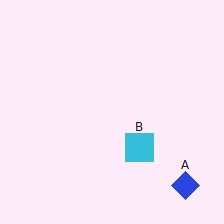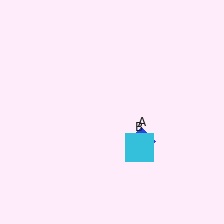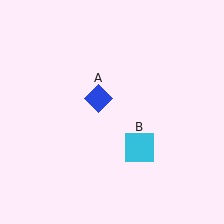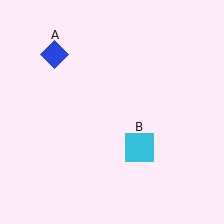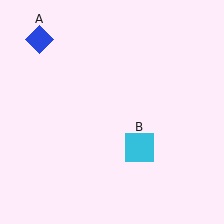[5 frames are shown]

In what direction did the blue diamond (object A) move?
The blue diamond (object A) moved up and to the left.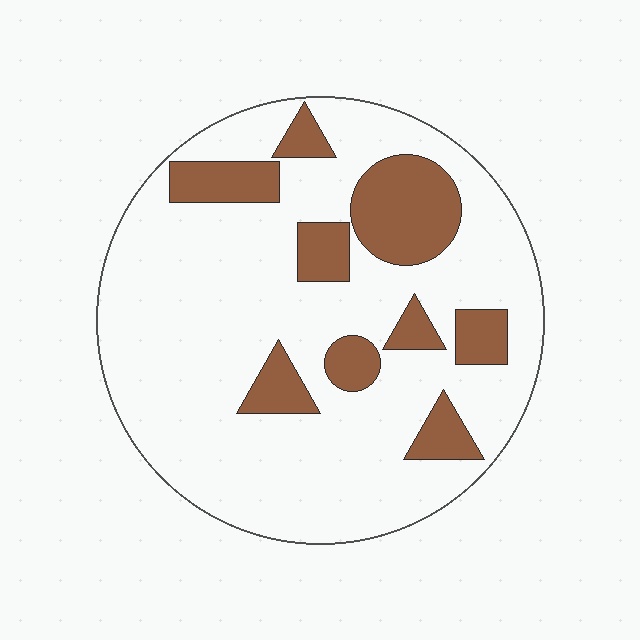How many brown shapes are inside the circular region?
9.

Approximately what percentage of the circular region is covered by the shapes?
Approximately 20%.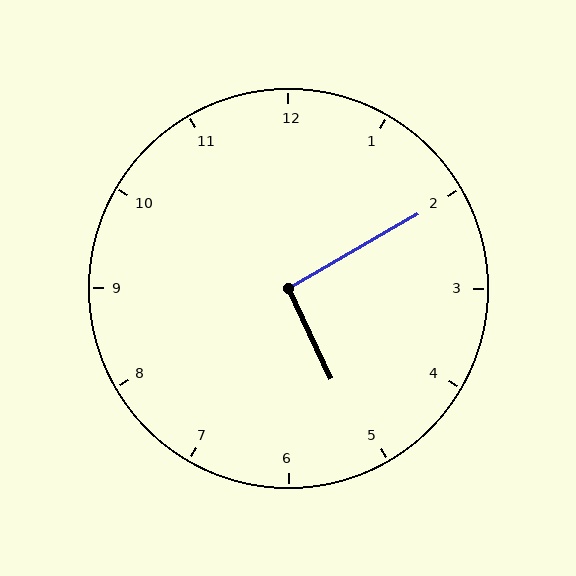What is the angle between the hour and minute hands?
Approximately 95 degrees.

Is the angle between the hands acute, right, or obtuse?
It is right.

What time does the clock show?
5:10.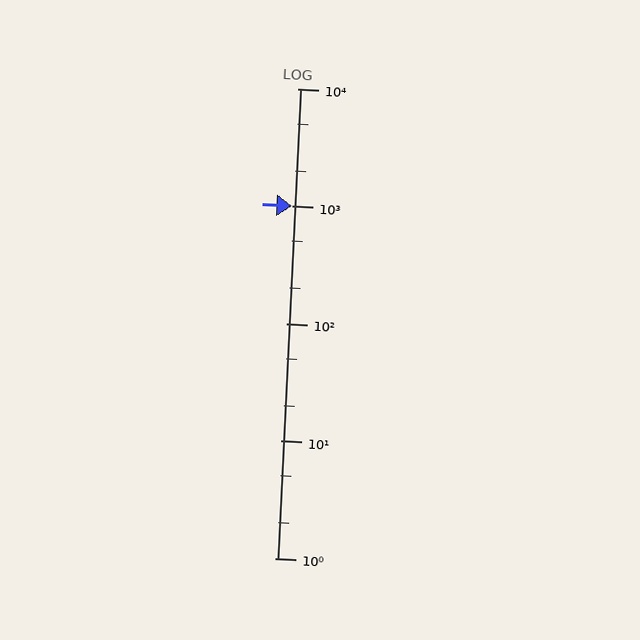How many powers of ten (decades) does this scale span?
The scale spans 4 decades, from 1 to 10000.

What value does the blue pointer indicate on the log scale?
The pointer indicates approximately 1000.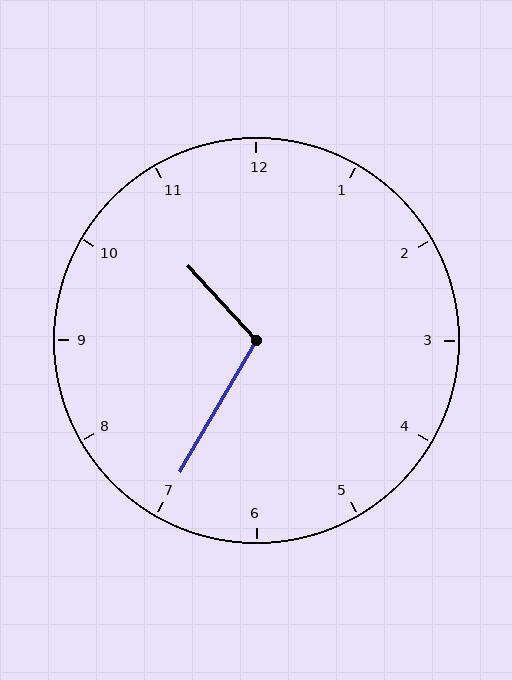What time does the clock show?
10:35.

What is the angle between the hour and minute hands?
Approximately 108 degrees.